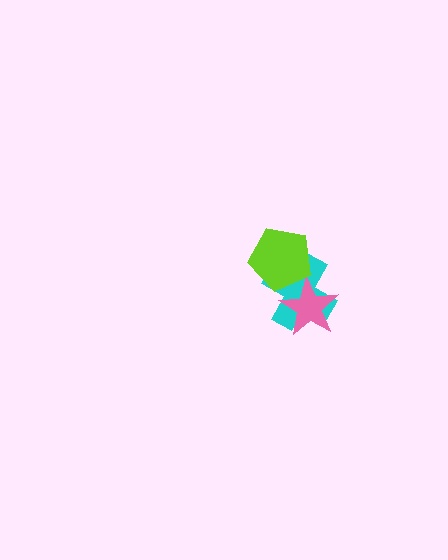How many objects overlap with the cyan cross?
2 objects overlap with the cyan cross.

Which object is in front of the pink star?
The lime pentagon is in front of the pink star.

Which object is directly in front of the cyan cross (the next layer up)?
The pink star is directly in front of the cyan cross.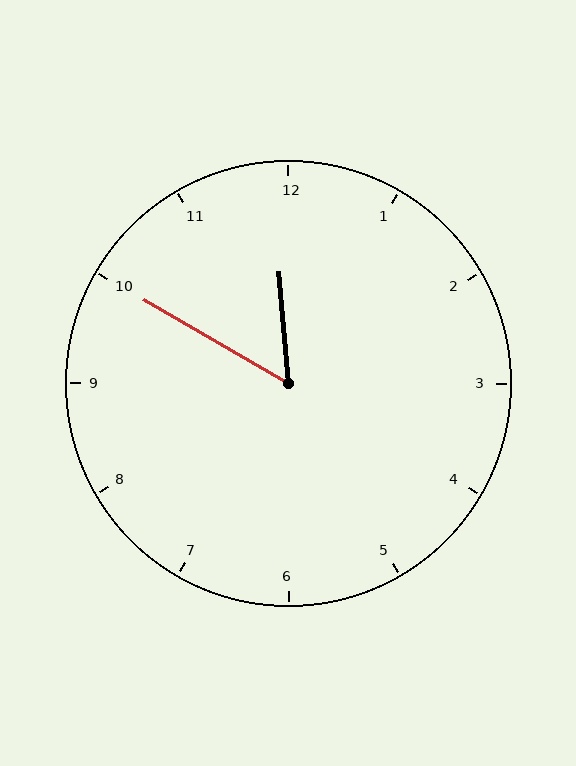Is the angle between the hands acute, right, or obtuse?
It is acute.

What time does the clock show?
11:50.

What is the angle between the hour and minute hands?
Approximately 55 degrees.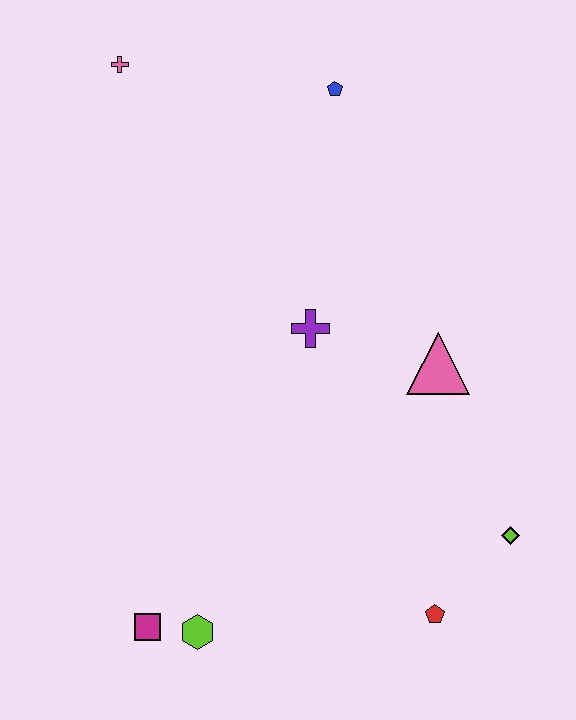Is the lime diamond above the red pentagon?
Yes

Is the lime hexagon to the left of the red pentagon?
Yes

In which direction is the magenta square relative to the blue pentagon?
The magenta square is below the blue pentagon.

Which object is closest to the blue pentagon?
The pink cross is closest to the blue pentagon.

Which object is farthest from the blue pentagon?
The magenta square is farthest from the blue pentagon.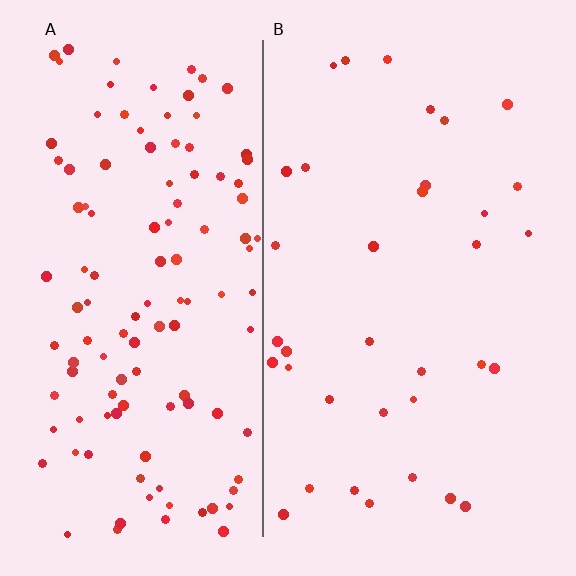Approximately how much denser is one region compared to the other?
Approximately 3.4× — region A over region B.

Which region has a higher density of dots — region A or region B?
A (the left).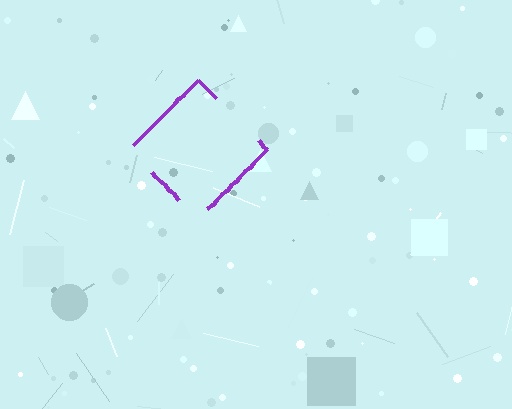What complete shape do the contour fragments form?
The contour fragments form a diamond.